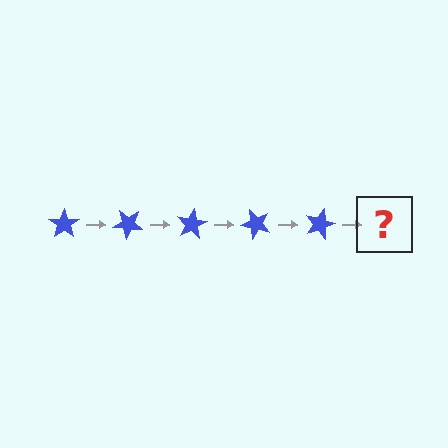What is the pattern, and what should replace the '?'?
The pattern is that the star rotates 40 degrees each step. The '?' should be a blue star rotated 200 degrees.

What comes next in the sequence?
The next element should be a blue star rotated 200 degrees.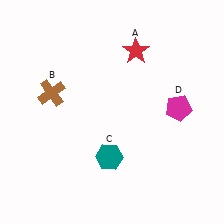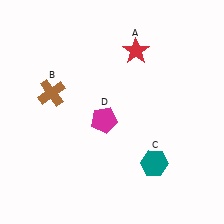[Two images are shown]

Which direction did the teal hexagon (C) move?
The teal hexagon (C) moved right.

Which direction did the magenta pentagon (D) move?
The magenta pentagon (D) moved left.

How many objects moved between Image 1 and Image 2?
2 objects moved between the two images.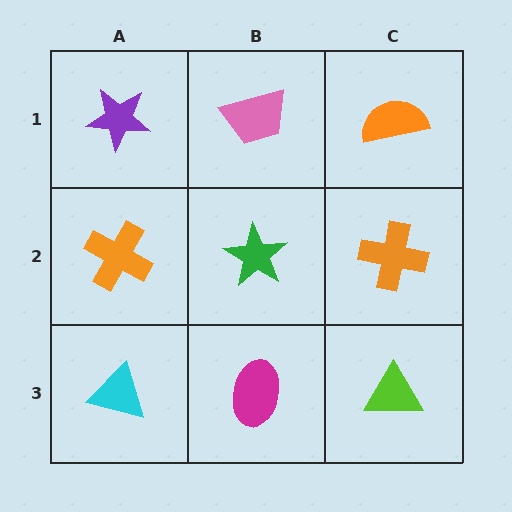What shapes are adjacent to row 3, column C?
An orange cross (row 2, column C), a magenta ellipse (row 3, column B).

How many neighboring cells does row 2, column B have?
4.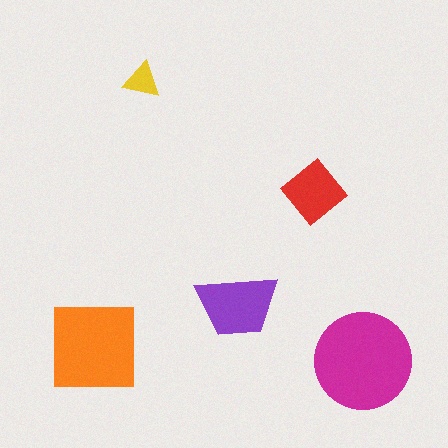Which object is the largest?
The magenta circle.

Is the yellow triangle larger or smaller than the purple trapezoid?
Smaller.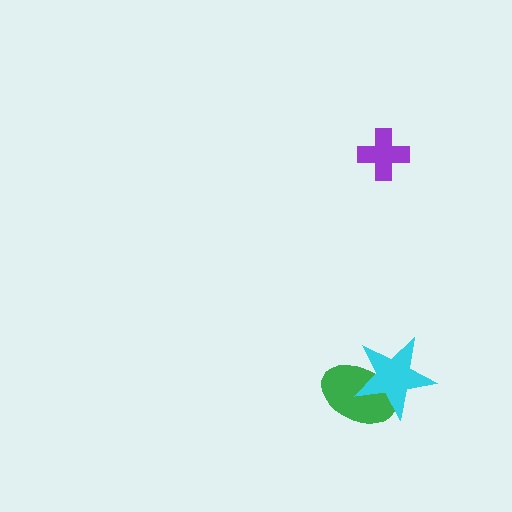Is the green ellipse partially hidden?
Yes, it is partially covered by another shape.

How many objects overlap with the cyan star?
1 object overlaps with the cyan star.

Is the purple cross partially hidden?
No, no other shape covers it.